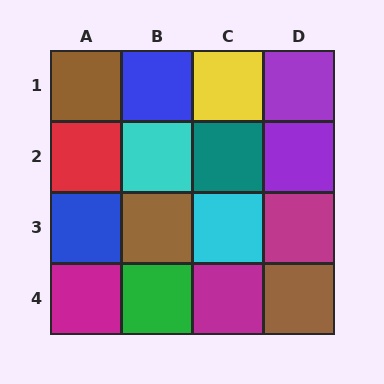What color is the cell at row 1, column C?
Yellow.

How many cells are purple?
2 cells are purple.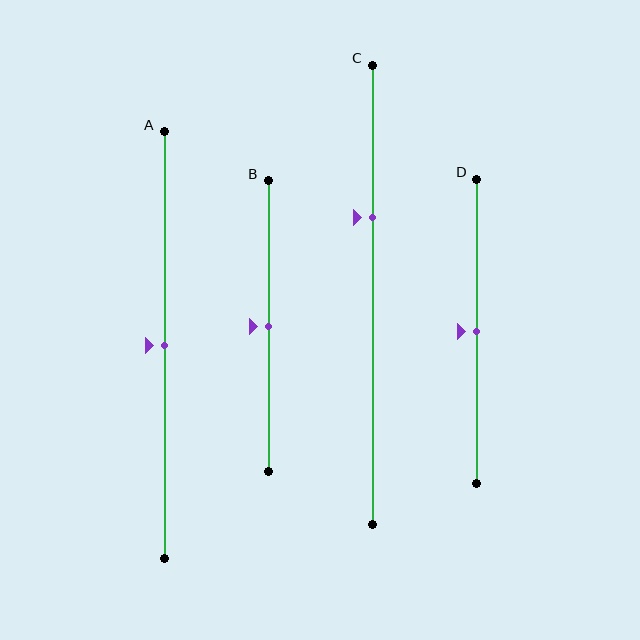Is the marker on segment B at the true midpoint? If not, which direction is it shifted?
Yes, the marker on segment B is at the true midpoint.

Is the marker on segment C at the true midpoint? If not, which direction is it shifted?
No, the marker on segment C is shifted upward by about 17% of the segment length.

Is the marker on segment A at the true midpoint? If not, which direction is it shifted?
Yes, the marker on segment A is at the true midpoint.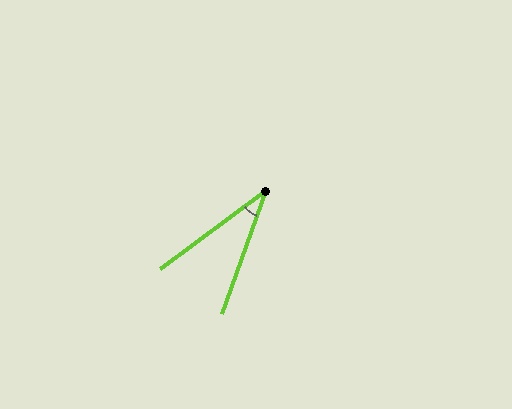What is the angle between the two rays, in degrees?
Approximately 34 degrees.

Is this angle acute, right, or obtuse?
It is acute.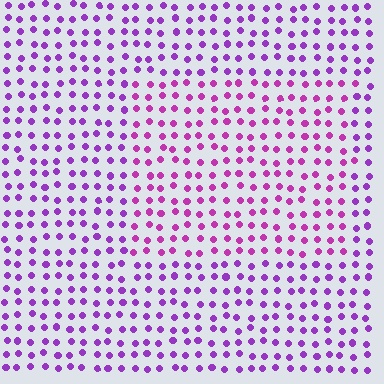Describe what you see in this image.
The image is filled with small purple elements in a uniform arrangement. A rectangle-shaped region is visible where the elements are tinted to a slightly different hue, forming a subtle color boundary.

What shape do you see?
I see a rectangle.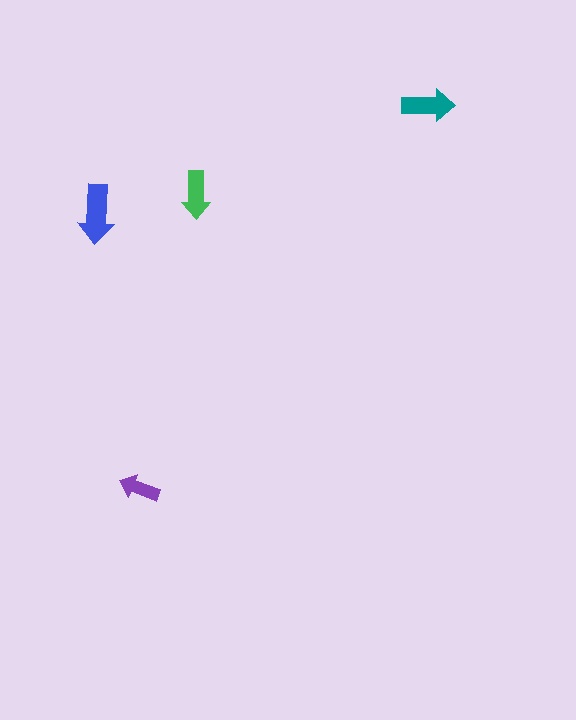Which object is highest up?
The teal arrow is topmost.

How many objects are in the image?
There are 4 objects in the image.